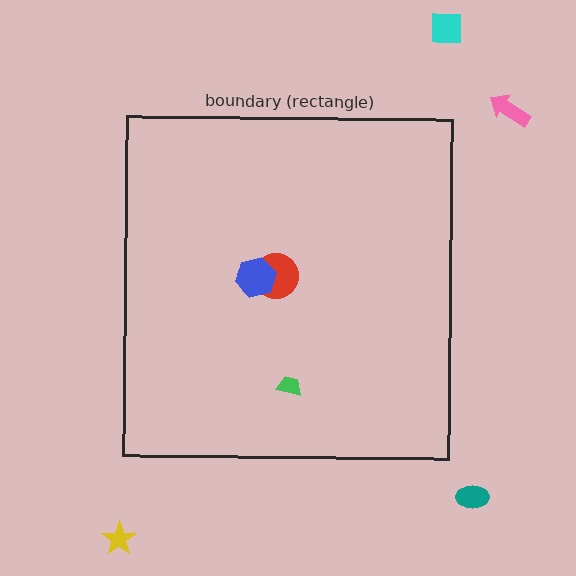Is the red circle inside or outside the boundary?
Inside.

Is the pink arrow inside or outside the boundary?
Outside.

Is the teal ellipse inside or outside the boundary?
Outside.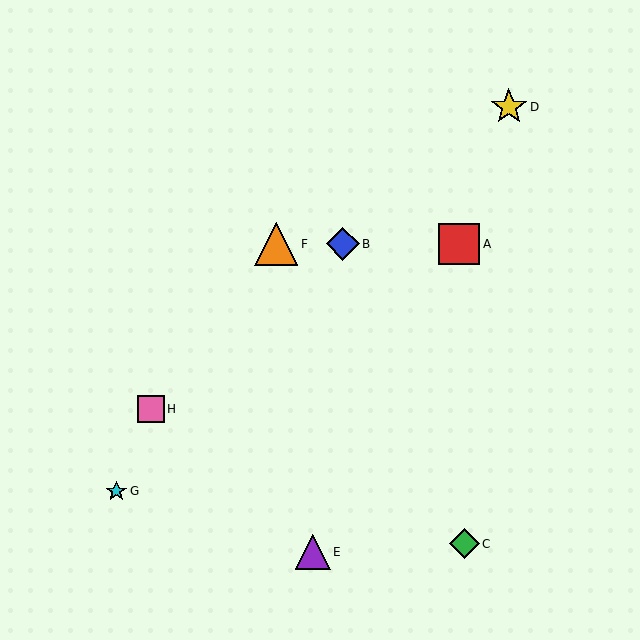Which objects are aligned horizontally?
Objects A, B, F are aligned horizontally.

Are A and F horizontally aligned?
Yes, both are at y≈244.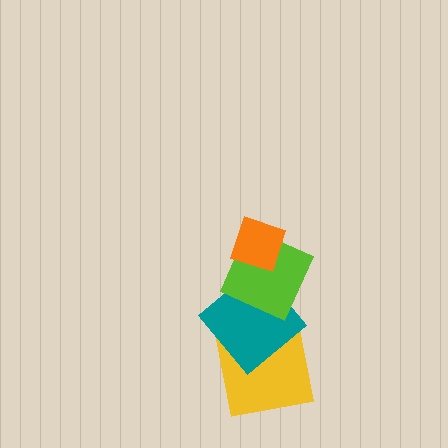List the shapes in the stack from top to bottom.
From top to bottom: the orange diamond, the lime square, the teal diamond, the yellow square.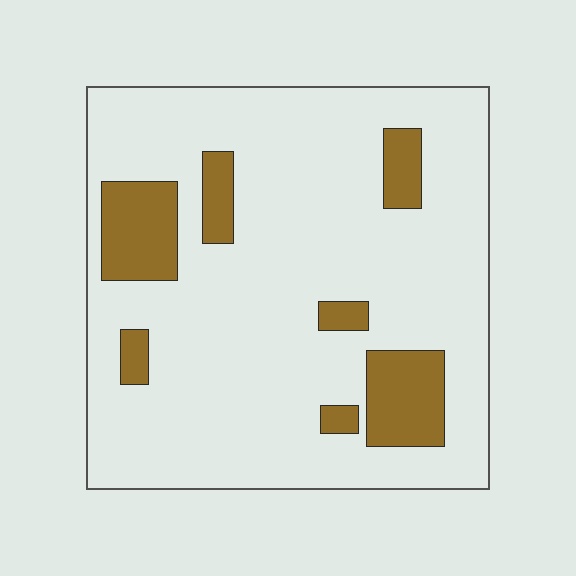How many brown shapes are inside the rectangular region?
7.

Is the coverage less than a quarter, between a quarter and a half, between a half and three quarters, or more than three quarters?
Less than a quarter.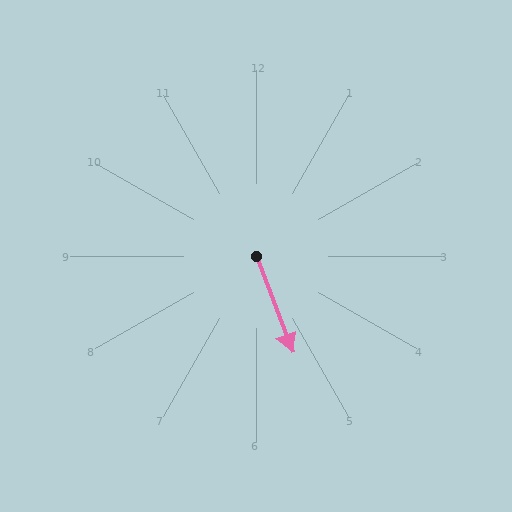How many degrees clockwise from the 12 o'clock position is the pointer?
Approximately 159 degrees.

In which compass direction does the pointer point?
South.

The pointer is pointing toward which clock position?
Roughly 5 o'clock.